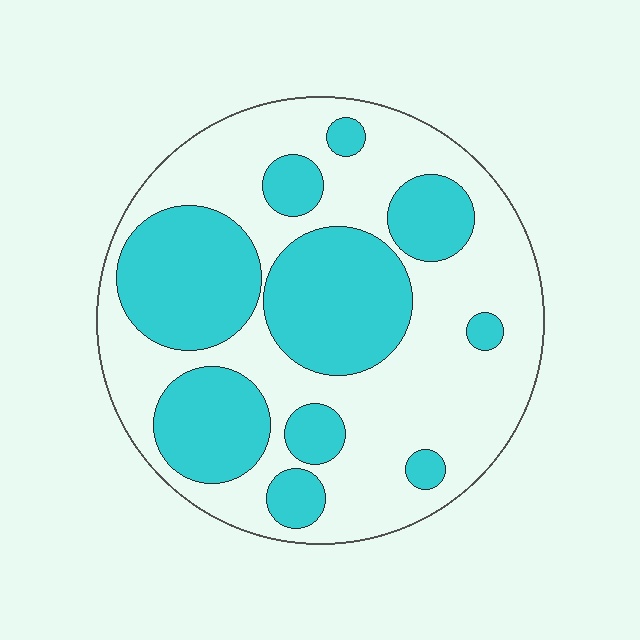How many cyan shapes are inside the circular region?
10.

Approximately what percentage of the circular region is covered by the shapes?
Approximately 40%.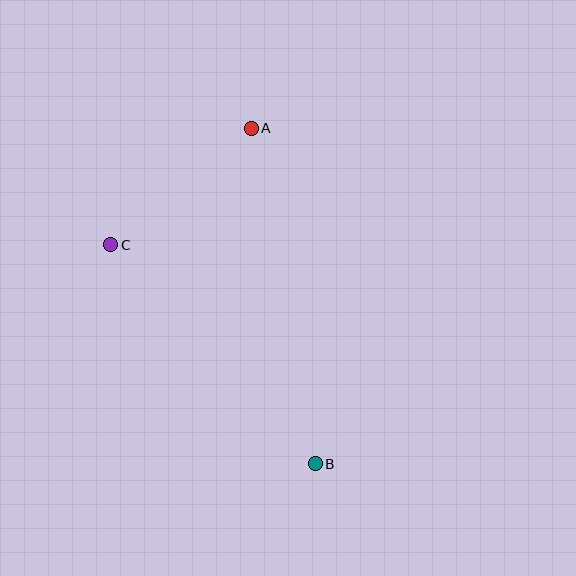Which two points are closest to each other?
Points A and C are closest to each other.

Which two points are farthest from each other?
Points A and B are farthest from each other.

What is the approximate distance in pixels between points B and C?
The distance between B and C is approximately 299 pixels.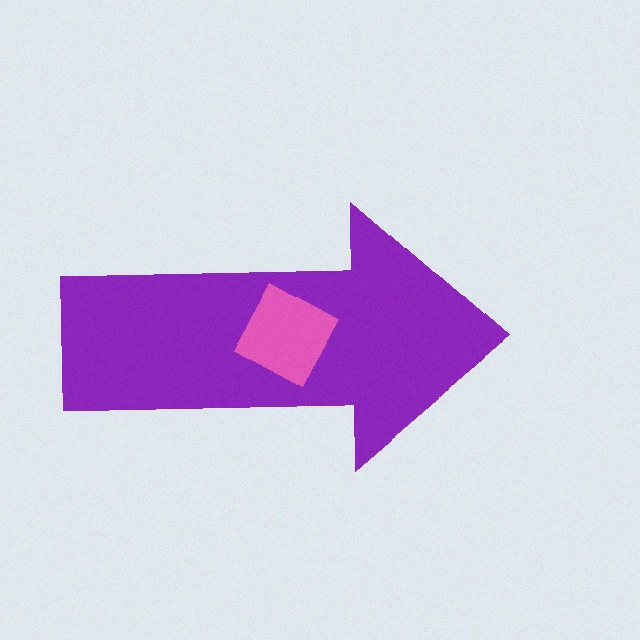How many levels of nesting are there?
2.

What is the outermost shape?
The purple arrow.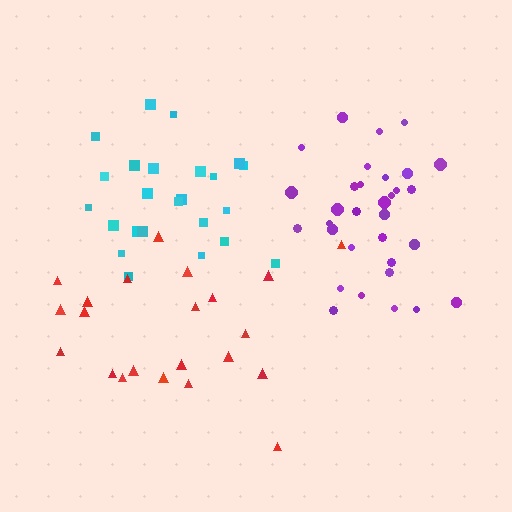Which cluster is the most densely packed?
Purple.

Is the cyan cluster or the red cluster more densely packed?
Cyan.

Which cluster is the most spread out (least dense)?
Red.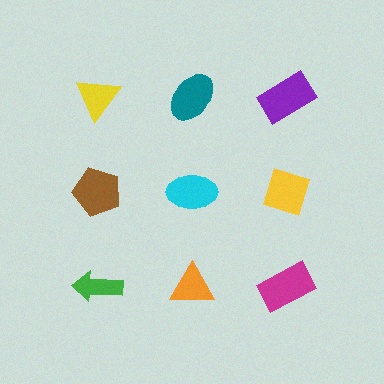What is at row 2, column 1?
A brown pentagon.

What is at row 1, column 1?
A yellow triangle.